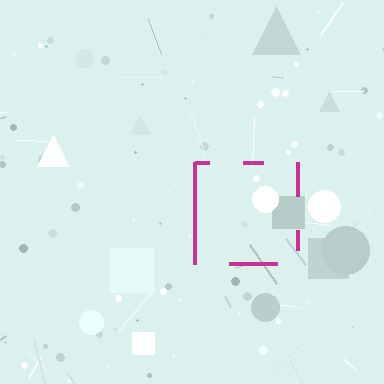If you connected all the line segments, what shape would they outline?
They would outline a square.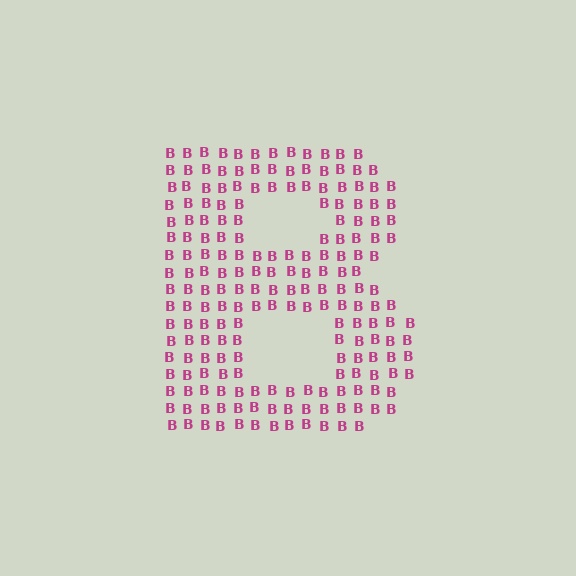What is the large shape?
The large shape is the letter B.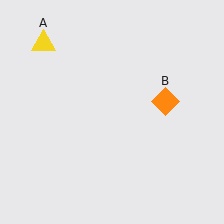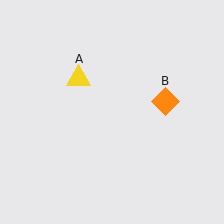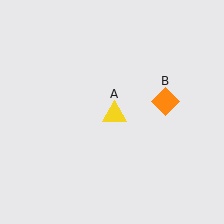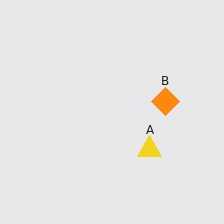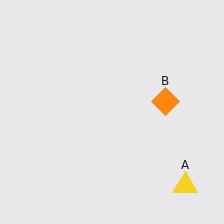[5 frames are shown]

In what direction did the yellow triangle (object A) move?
The yellow triangle (object A) moved down and to the right.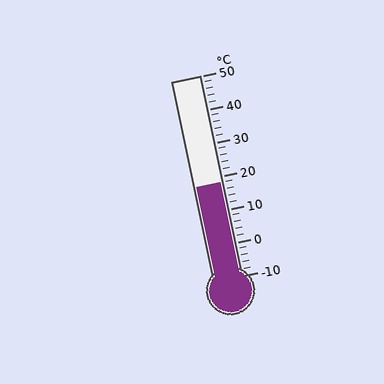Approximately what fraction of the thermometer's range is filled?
The thermometer is filled to approximately 45% of its range.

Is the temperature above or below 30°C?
The temperature is below 30°C.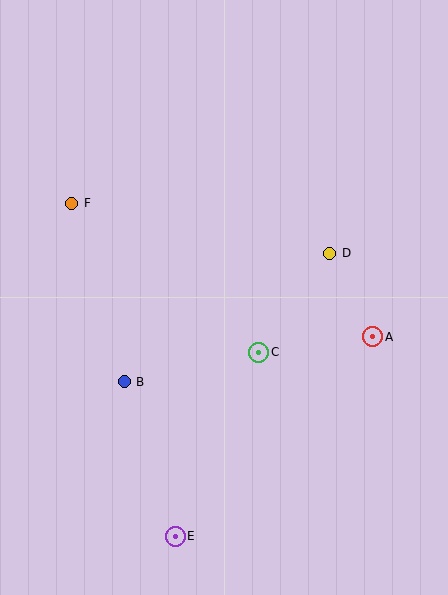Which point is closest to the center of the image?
Point C at (259, 352) is closest to the center.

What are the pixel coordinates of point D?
Point D is at (330, 253).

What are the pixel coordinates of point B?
Point B is at (124, 382).